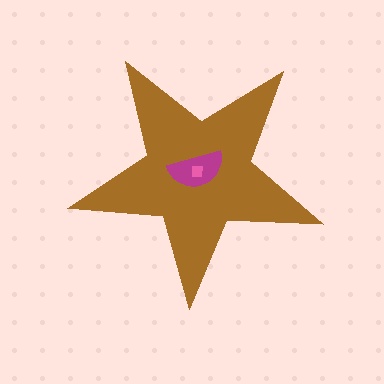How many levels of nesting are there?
3.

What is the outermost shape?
The brown star.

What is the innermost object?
The pink square.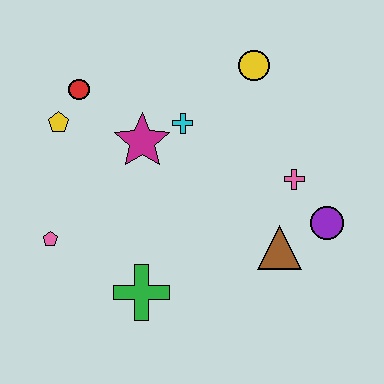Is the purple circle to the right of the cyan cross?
Yes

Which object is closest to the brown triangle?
The purple circle is closest to the brown triangle.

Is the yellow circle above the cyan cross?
Yes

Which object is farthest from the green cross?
The yellow circle is farthest from the green cross.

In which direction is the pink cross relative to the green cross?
The pink cross is to the right of the green cross.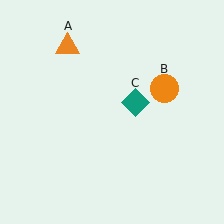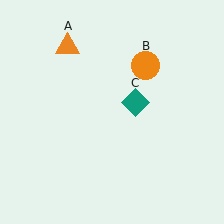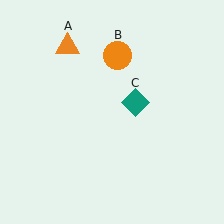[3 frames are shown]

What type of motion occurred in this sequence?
The orange circle (object B) rotated counterclockwise around the center of the scene.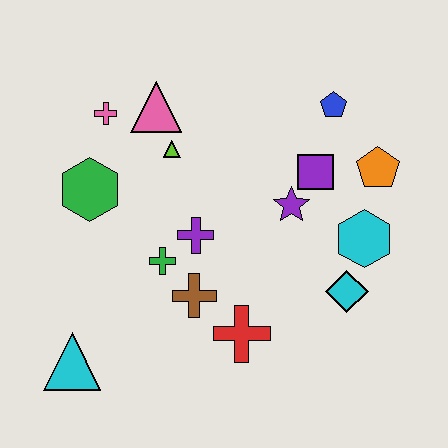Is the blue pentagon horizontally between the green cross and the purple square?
No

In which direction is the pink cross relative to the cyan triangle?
The pink cross is above the cyan triangle.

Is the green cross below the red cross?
No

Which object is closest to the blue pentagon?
The purple square is closest to the blue pentagon.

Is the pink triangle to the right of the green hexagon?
Yes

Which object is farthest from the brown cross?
The blue pentagon is farthest from the brown cross.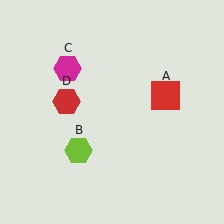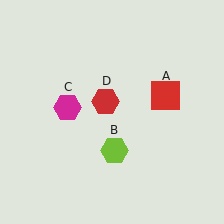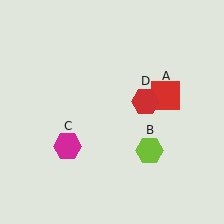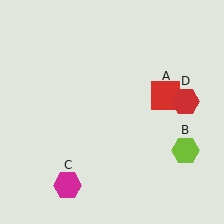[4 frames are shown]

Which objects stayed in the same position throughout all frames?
Red square (object A) remained stationary.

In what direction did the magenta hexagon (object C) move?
The magenta hexagon (object C) moved down.